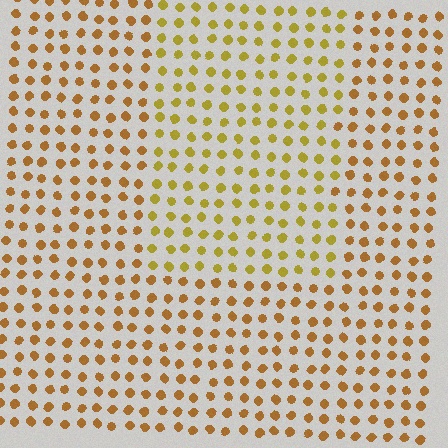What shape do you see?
I see a rectangle.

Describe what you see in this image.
The image is filled with small brown elements in a uniform arrangement. A rectangle-shaped region is visible where the elements are tinted to a slightly different hue, forming a subtle color boundary.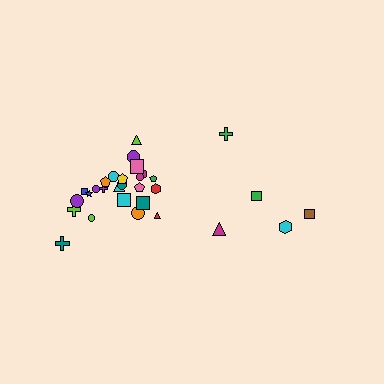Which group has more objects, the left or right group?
The left group.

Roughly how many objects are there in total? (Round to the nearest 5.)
Roughly 30 objects in total.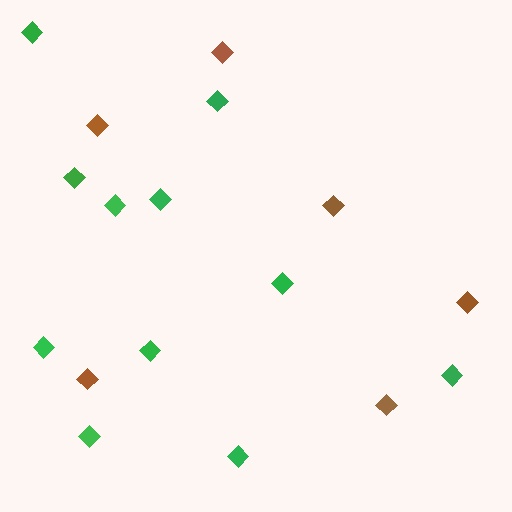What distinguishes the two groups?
There are 2 groups: one group of green diamonds (11) and one group of brown diamonds (6).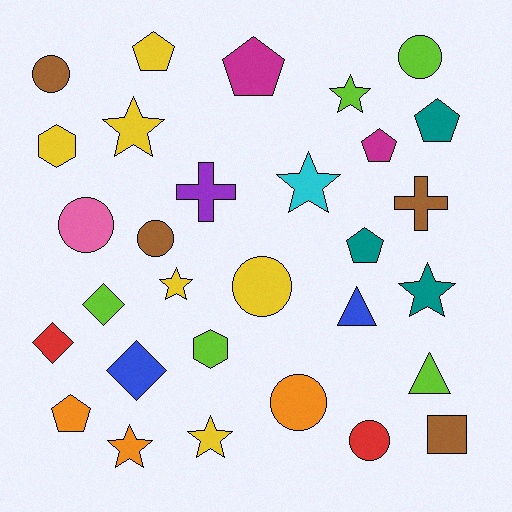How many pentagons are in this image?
There are 6 pentagons.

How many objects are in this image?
There are 30 objects.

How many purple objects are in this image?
There is 1 purple object.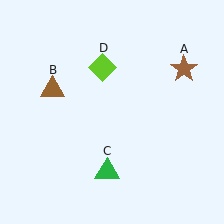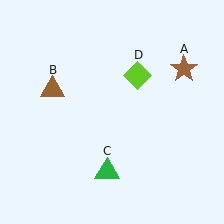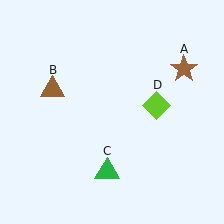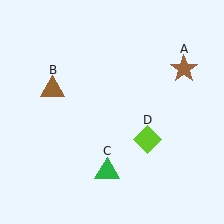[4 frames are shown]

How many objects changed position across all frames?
1 object changed position: lime diamond (object D).